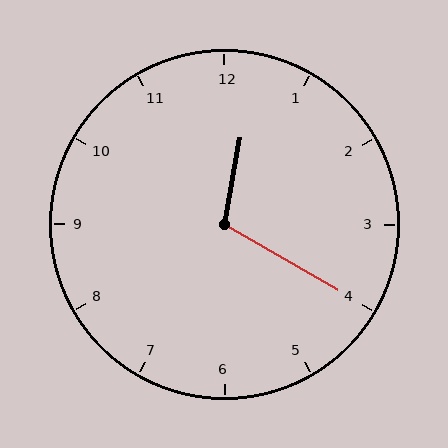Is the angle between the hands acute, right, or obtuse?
It is obtuse.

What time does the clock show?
12:20.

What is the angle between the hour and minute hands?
Approximately 110 degrees.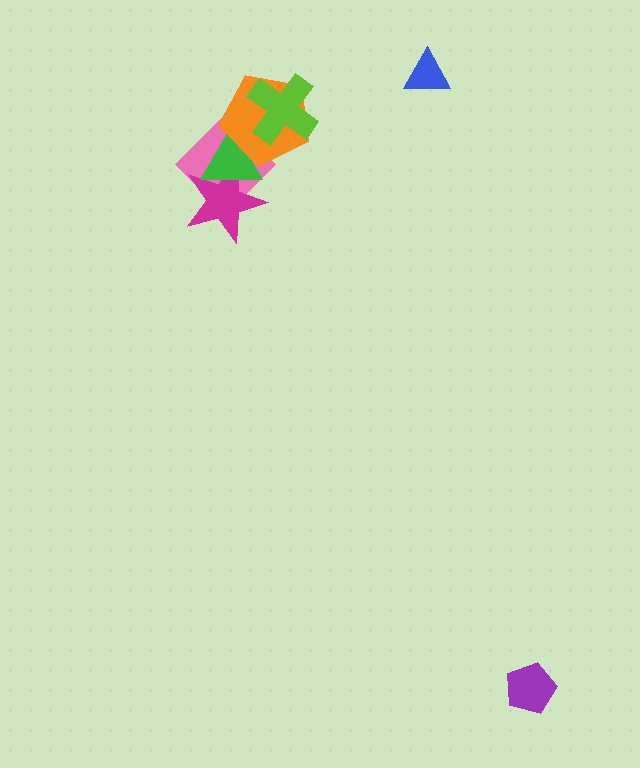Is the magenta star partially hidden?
Yes, it is partially covered by another shape.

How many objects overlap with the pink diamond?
3 objects overlap with the pink diamond.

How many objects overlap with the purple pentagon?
0 objects overlap with the purple pentagon.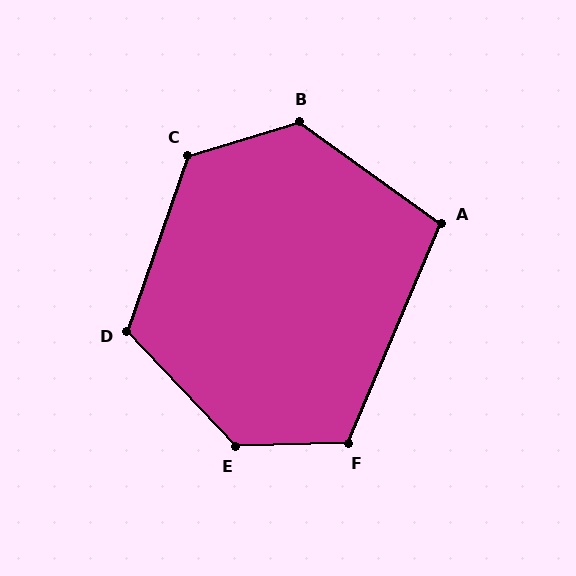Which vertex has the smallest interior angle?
A, at approximately 103 degrees.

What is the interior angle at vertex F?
Approximately 114 degrees (obtuse).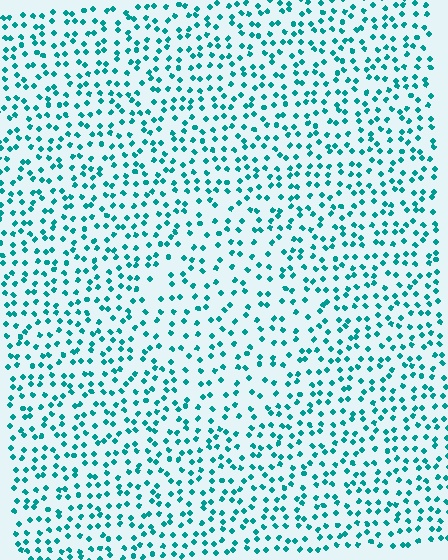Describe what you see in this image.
The image contains small teal elements arranged at two different densities. A diamond-shaped region is visible where the elements are less densely packed than the surrounding area.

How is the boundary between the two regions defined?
The boundary is defined by a change in element density (approximately 1.5x ratio). All elements are the same color, size, and shape.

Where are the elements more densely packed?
The elements are more densely packed outside the diamond boundary.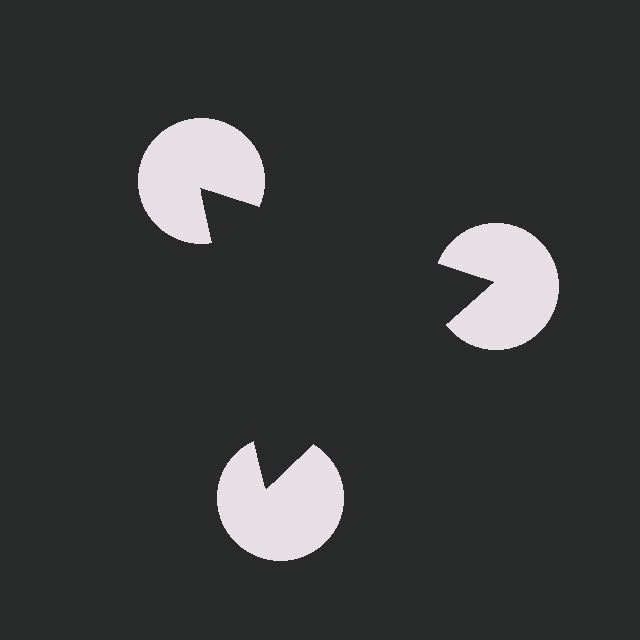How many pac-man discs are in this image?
There are 3 — one at each vertex of the illusory triangle.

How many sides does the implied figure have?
3 sides.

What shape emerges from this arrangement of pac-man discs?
An illusory triangle — its edges are inferred from the aligned wedge cuts in the pac-man discs, not physically drawn.